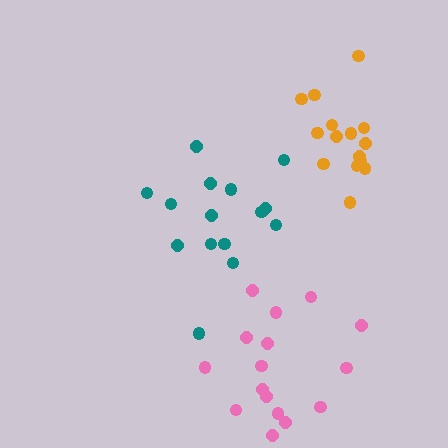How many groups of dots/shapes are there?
There are 3 groups.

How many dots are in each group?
Group 1: 16 dots, Group 2: 15 dots, Group 3: 15 dots (46 total).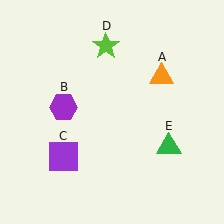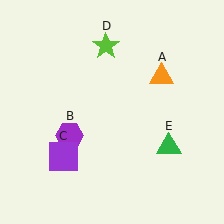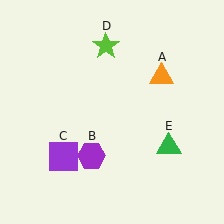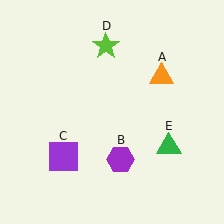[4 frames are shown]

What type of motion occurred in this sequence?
The purple hexagon (object B) rotated counterclockwise around the center of the scene.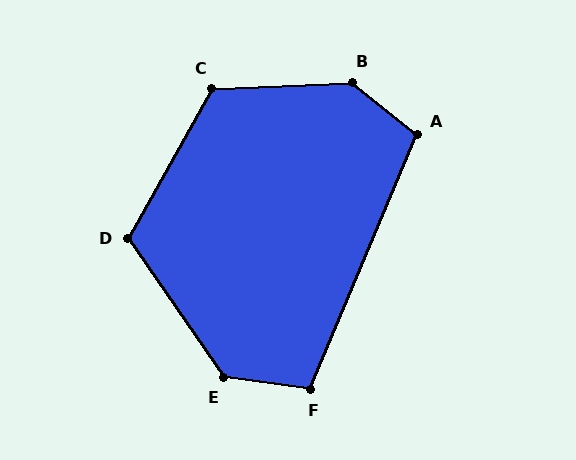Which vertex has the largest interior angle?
B, at approximately 139 degrees.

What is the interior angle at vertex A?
Approximately 106 degrees (obtuse).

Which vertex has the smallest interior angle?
F, at approximately 105 degrees.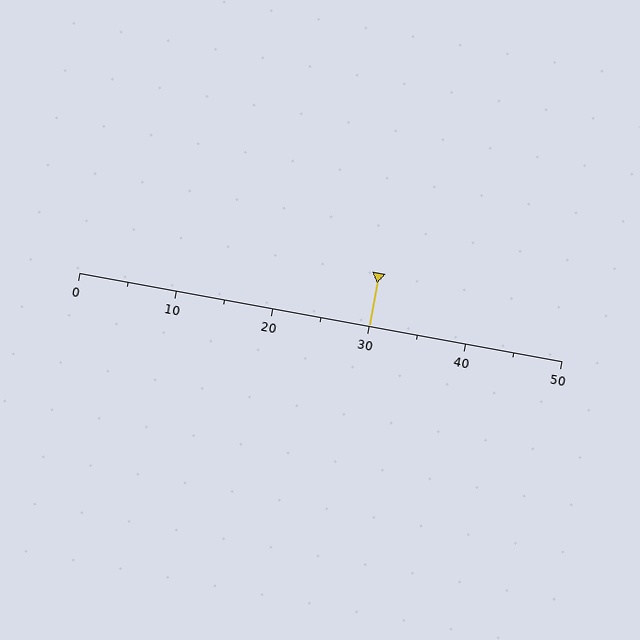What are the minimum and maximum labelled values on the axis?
The axis runs from 0 to 50.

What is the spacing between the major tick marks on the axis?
The major ticks are spaced 10 apart.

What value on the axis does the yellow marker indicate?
The marker indicates approximately 30.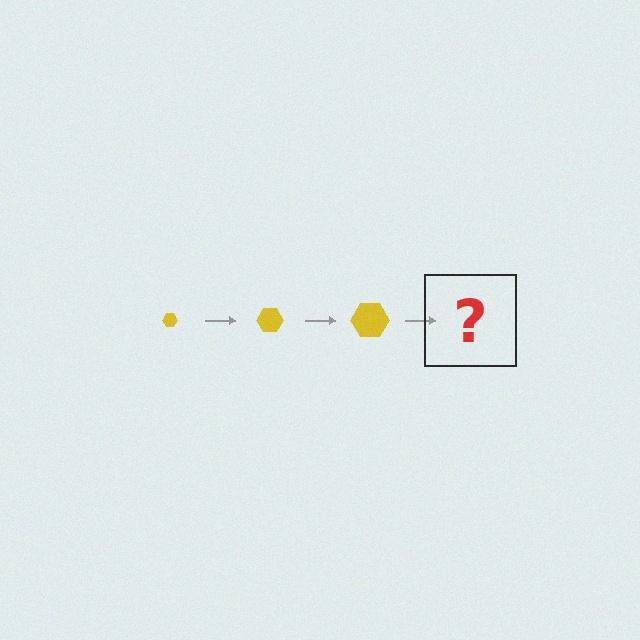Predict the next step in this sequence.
The next step is a yellow hexagon, larger than the previous one.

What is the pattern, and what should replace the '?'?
The pattern is that the hexagon gets progressively larger each step. The '?' should be a yellow hexagon, larger than the previous one.